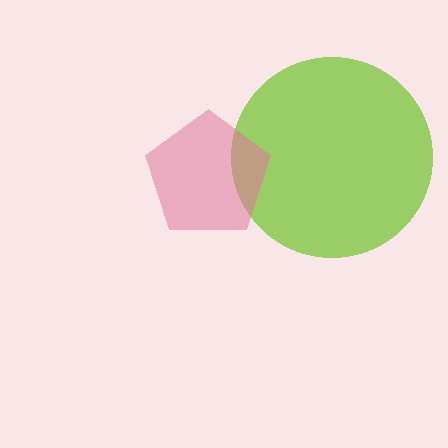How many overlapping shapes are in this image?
There are 2 overlapping shapes in the image.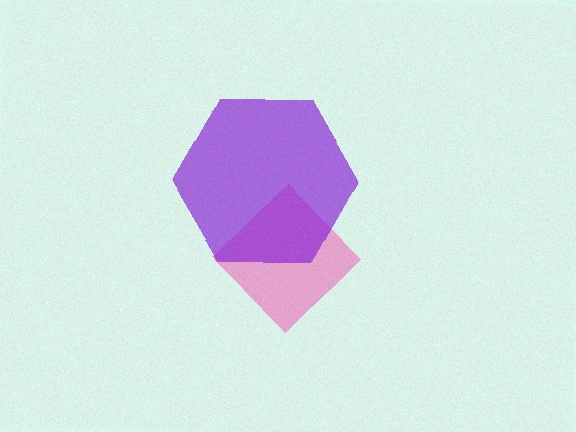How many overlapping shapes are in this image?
There are 2 overlapping shapes in the image.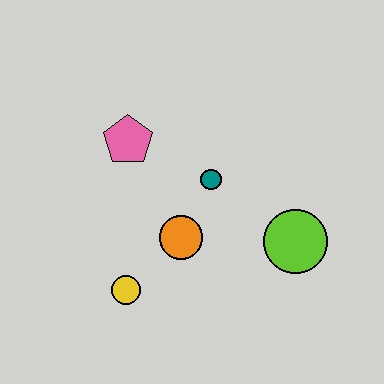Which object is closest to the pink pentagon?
The teal circle is closest to the pink pentagon.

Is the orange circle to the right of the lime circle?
No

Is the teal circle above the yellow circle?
Yes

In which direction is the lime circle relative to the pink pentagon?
The lime circle is to the right of the pink pentagon.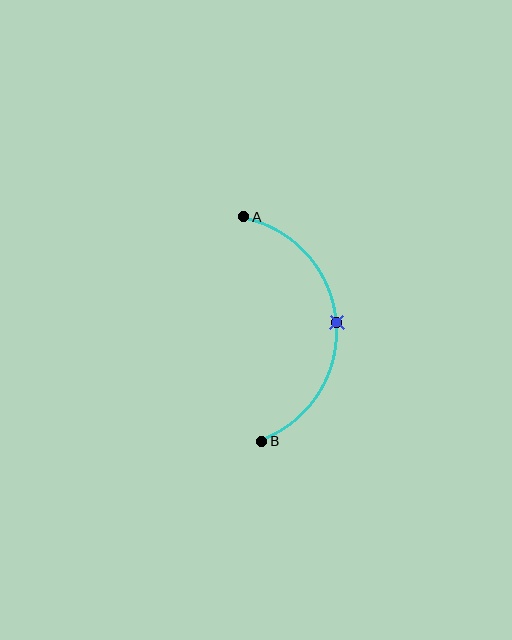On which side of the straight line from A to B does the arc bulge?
The arc bulges to the right of the straight line connecting A and B.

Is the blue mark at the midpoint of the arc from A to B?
Yes. The blue mark lies on the arc at equal arc-length from both A and B — it is the arc midpoint.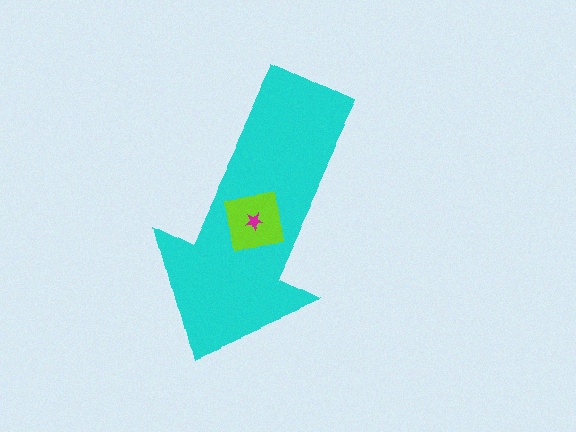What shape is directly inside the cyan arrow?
The lime square.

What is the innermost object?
The magenta star.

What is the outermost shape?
The cyan arrow.